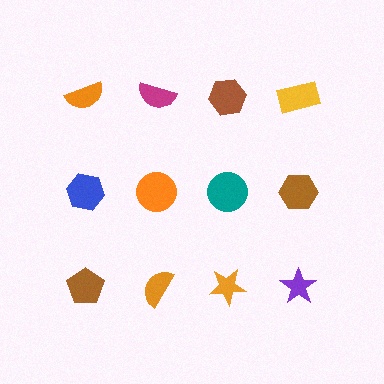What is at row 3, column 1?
A brown pentagon.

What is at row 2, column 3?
A teal circle.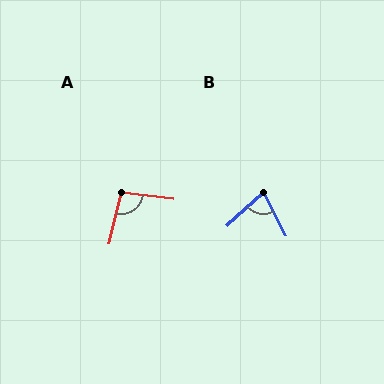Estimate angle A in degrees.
Approximately 97 degrees.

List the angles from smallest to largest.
B (75°), A (97°).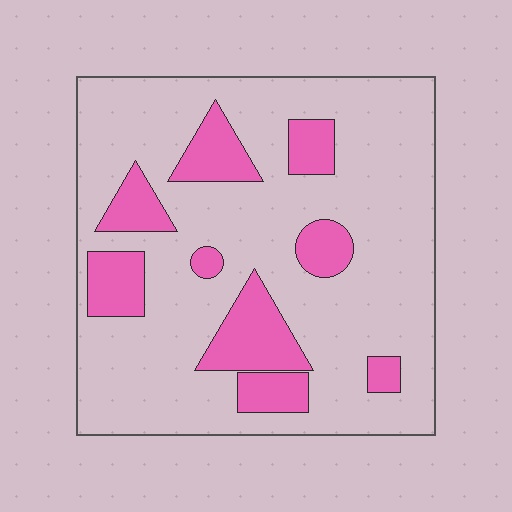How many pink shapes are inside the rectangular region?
9.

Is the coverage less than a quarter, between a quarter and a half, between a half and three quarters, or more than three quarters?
Less than a quarter.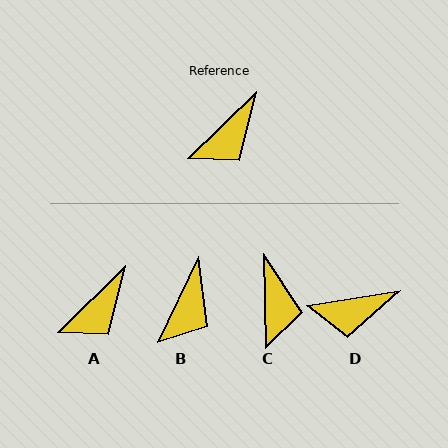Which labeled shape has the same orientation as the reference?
A.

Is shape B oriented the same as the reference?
No, it is off by about 21 degrees.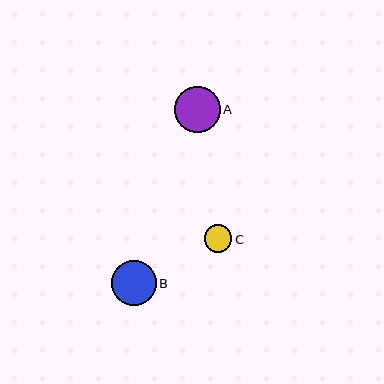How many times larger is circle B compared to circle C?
Circle B is approximately 1.6 times the size of circle C.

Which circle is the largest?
Circle A is the largest with a size of approximately 46 pixels.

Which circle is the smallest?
Circle C is the smallest with a size of approximately 28 pixels.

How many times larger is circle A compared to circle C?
Circle A is approximately 1.7 times the size of circle C.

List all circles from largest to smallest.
From largest to smallest: A, B, C.